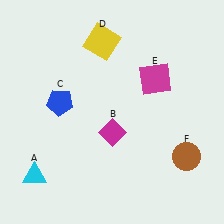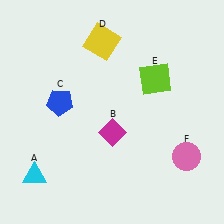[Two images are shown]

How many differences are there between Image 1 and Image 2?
There are 2 differences between the two images.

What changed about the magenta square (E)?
In Image 1, E is magenta. In Image 2, it changed to lime.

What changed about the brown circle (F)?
In Image 1, F is brown. In Image 2, it changed to pink.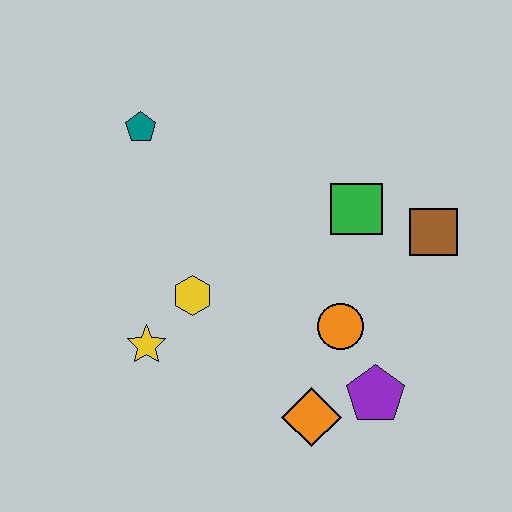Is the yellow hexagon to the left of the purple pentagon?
Yes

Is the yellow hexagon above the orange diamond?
Yes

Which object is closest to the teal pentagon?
The yellow hexagon is closest to the teal pentagon.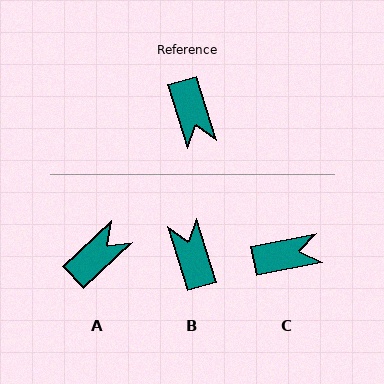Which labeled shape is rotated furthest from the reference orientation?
B, about 180 degrees away.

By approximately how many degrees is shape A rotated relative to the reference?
Approximately 116 degrees counter-clockwise.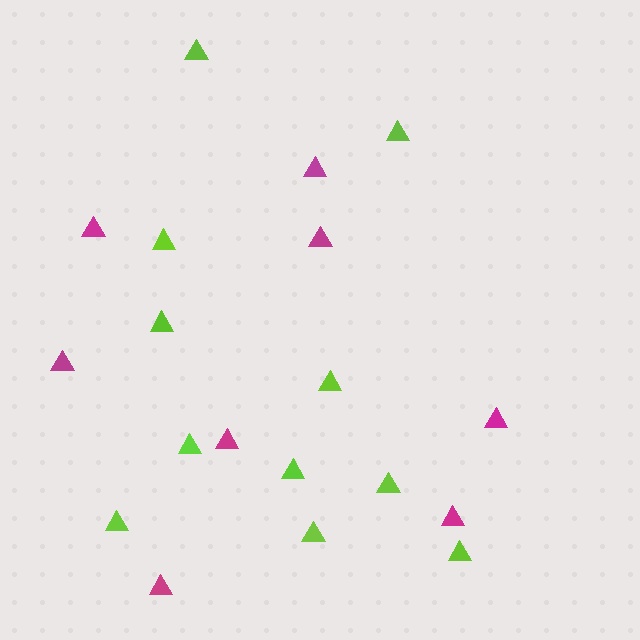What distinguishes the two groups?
There are 2 groups: one group of lime triangles (11) and one group of magenta triangles (8).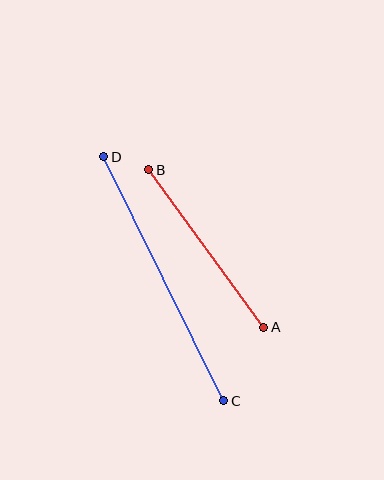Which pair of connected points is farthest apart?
Points C and D are farthest apart.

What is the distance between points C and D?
The distance is approximately 272 pixels.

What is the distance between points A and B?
The distance is approximately 195 pixels.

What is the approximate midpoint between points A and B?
The midpoint is at approximately (206, 248) pixels.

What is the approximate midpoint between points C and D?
The midpoint is at approximately (164, 279) pixels.